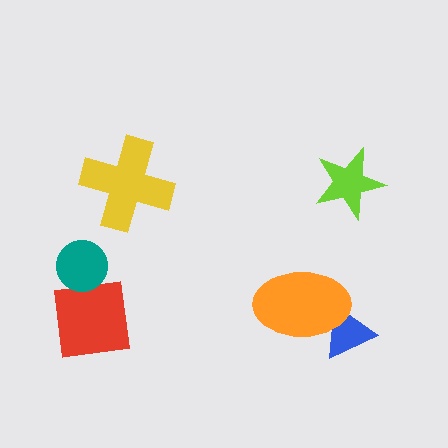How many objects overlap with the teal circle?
1 object overlaps with the teal circle.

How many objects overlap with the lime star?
0 objects overlap with the lime star.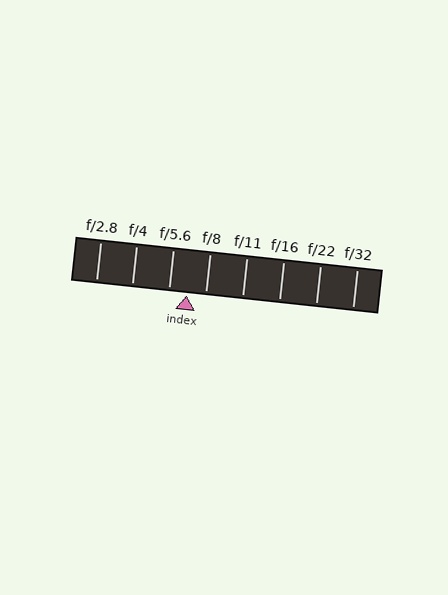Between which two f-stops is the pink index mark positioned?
The index mark is between f/5.6 and f/8.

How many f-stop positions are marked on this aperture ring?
There are 8 f-stop positions marked.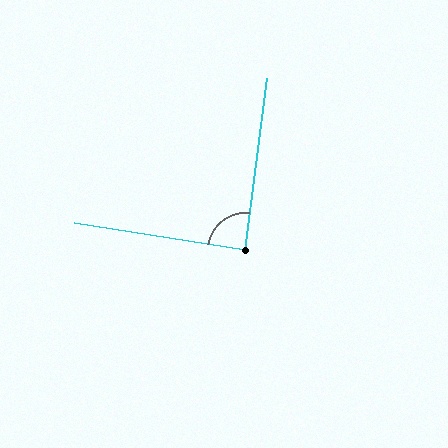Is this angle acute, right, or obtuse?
It is approximately a right angle.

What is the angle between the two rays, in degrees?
Approximately 88 degrees.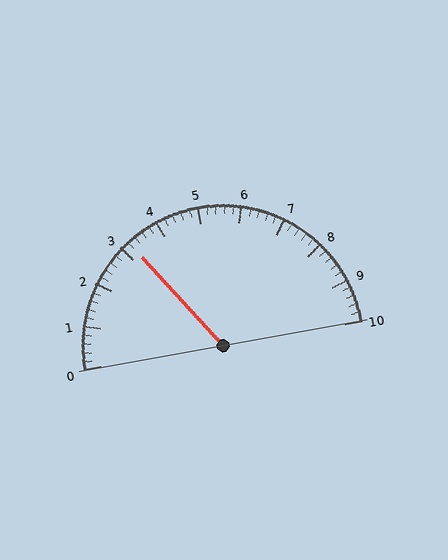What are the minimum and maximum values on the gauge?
The gauge ranges from 0 to 10.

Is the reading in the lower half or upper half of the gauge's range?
The reading is in the lower half of the range (0 to 10).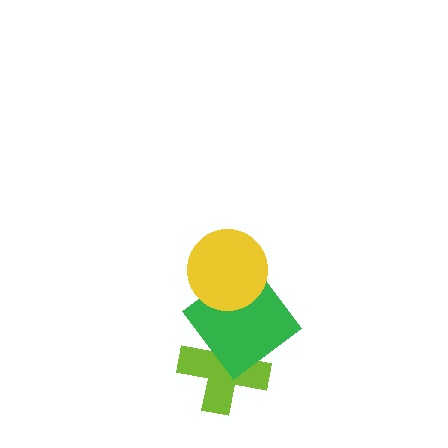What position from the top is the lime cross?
The lime cross is 3rd from the top.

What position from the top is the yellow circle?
The yellow circle is 1st from the top.